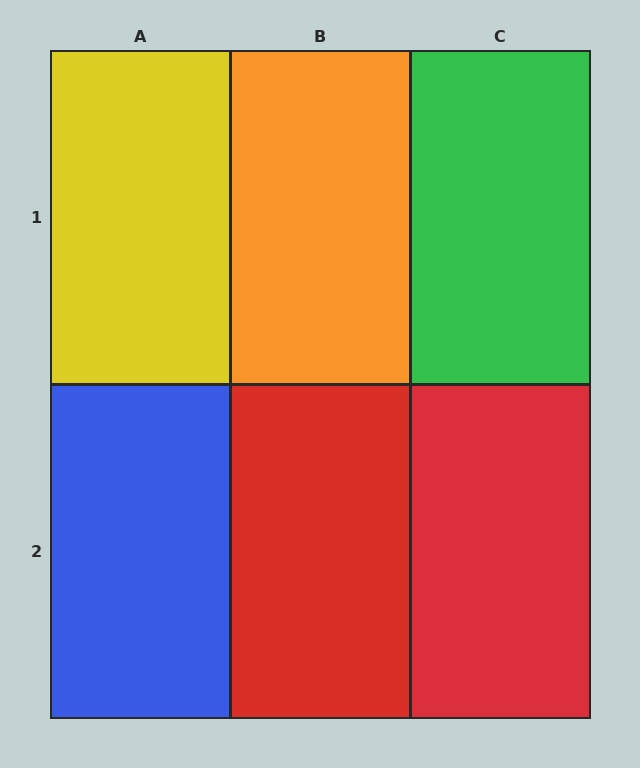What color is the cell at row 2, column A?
Blue.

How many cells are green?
1 cell is green.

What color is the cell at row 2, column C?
Red.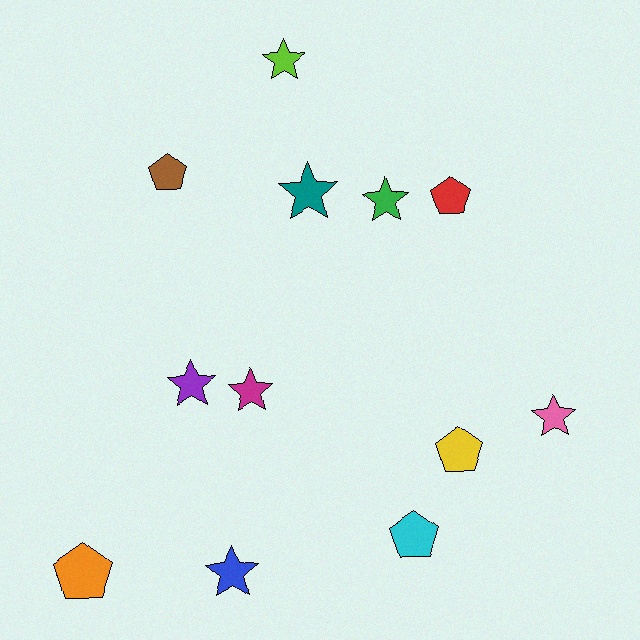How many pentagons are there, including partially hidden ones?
There are 5 pentagons.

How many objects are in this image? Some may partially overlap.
There are 12 objects.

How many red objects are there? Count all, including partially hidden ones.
There is 1 red object.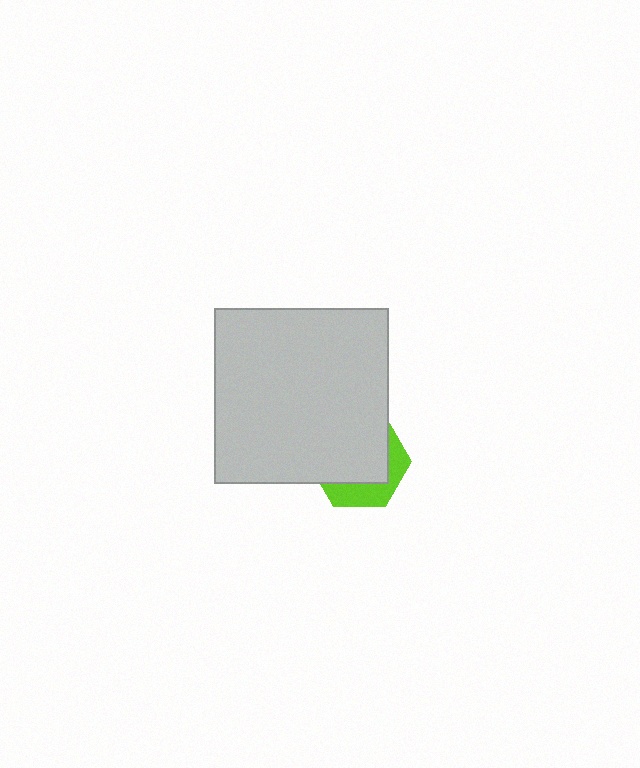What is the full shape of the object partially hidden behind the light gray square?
The partially hidden object is a lime hexagon.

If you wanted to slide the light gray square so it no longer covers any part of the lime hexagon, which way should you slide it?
Slide it toward the upper-left — that is the most direct way to separate the two shapes.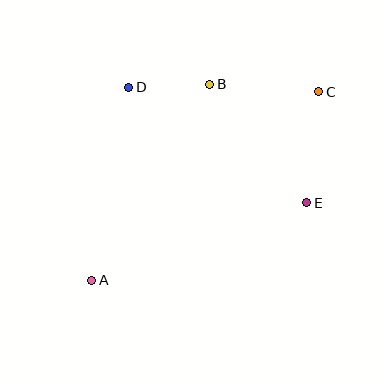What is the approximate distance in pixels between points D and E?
The distance between D and E is approximately 212 pixels.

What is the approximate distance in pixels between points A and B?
The distance between A and B is approximately 229 pixels.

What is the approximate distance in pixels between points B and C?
The distance between B and C is approximately 109 pixels.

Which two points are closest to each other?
Points B and D are closest to each other.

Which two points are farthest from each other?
Points A and C are farthest from each other.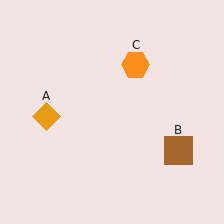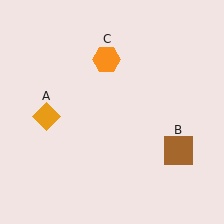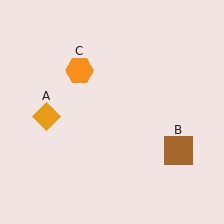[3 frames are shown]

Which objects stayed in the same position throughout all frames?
Orange diamond (object A) and brown square (object B) remained stationary.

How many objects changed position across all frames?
1 object changed position: orange hexagon (object C).